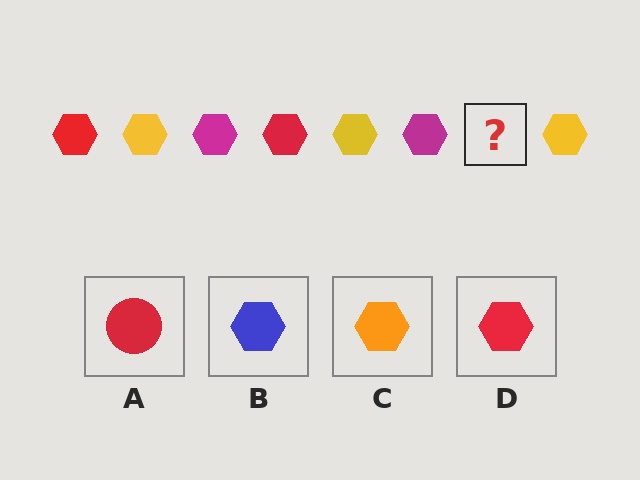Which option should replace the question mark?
Option D.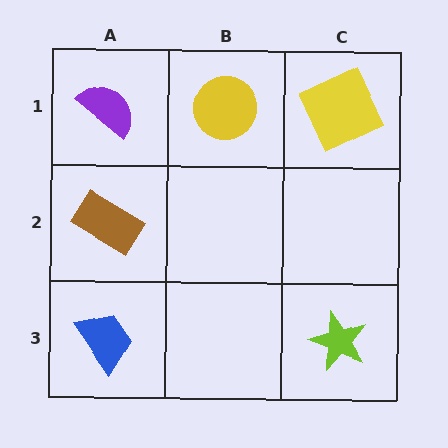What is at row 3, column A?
A blue trapezoid.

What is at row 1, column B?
A yellow circle.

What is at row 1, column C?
A yellow square.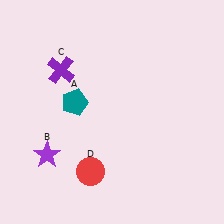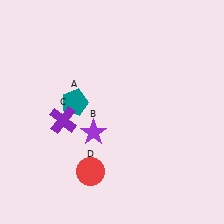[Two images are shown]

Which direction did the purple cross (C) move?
The purple cross (C) moved down.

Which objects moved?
The objects that moved are: the purple star (B), the purple cross (C).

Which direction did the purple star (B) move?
The purple star (B) moved right.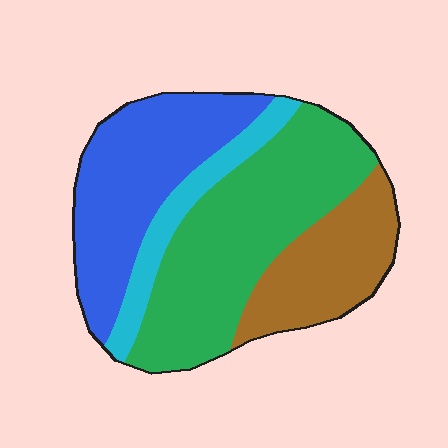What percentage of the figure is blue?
Blue takes up about one third (1/3) of the figure.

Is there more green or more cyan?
Green.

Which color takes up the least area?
Cyan, at roughly 10%.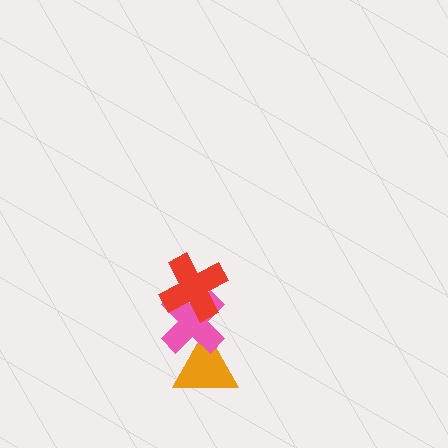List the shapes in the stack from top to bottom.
From top to bottom: the red cross, the pink cross, the orange triangle.